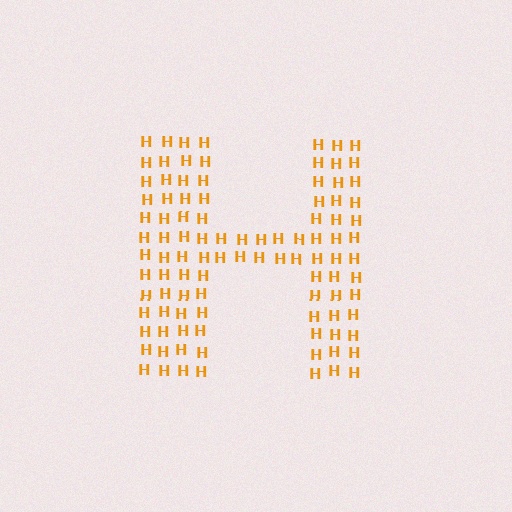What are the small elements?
The small elements are letter H's.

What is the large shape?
The large shape is the letter H.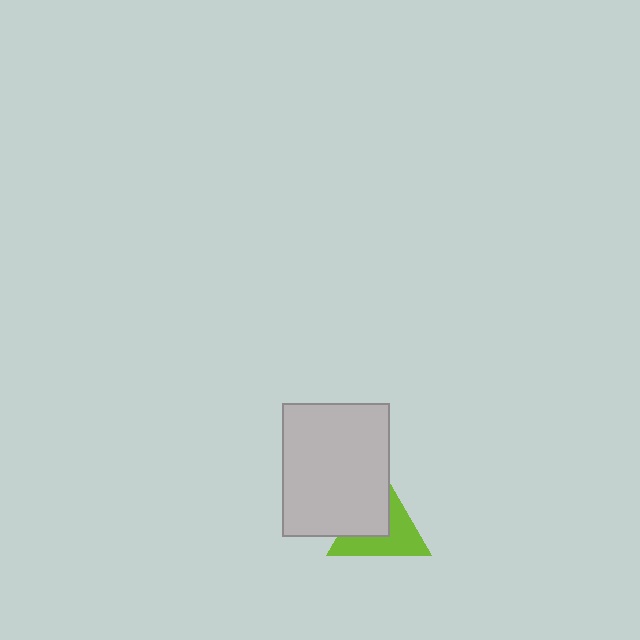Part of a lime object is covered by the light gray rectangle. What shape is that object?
It is a triangle.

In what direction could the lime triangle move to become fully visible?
The lime triangle could move toward the lower-right. That would shift it out from behind the light gray rectangle entirely.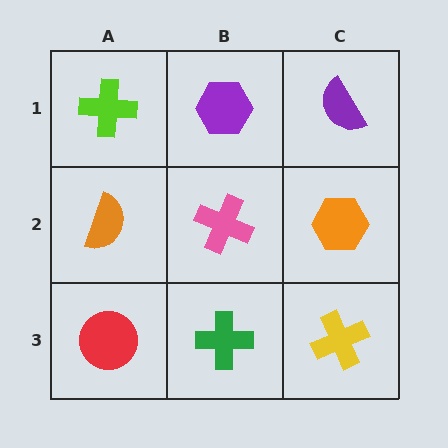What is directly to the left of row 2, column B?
An orange semicircle.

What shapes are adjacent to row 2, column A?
A lime cross (row 1, column A), a red circle (row 3, column A), a pink cross (row 2, column B).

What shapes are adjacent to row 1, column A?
An orange semicircle (row 2, column A), a purple hexagon (row 1, column B).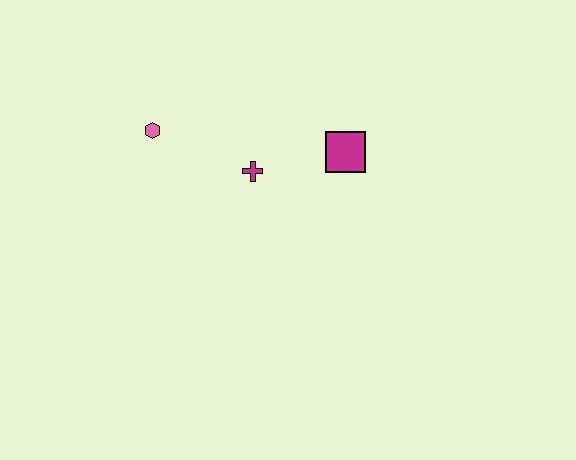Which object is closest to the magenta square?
The magenta cross is closest to the magenta square.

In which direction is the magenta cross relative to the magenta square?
The magenta cross is to the left of the magenta square.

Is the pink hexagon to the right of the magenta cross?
No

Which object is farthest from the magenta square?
The pink hexagon is farthest from the magenta square.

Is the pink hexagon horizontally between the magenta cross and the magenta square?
No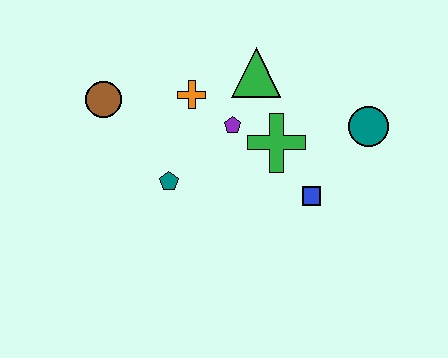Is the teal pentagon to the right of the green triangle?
No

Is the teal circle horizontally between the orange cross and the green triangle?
No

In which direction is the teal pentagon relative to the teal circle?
The teal pentagon is to the left of the teal circle.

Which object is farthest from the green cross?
The brown circle is farthest from the green cross.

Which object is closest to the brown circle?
The orange cross is closest to the brown circle.